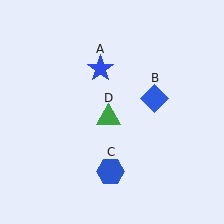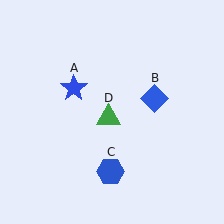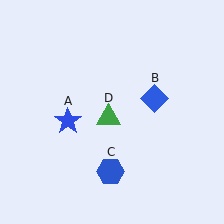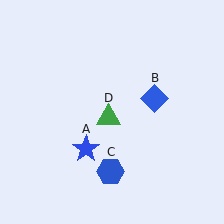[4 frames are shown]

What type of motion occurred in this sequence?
The blue star (object A) rotated counterclockwise around the center of the scene.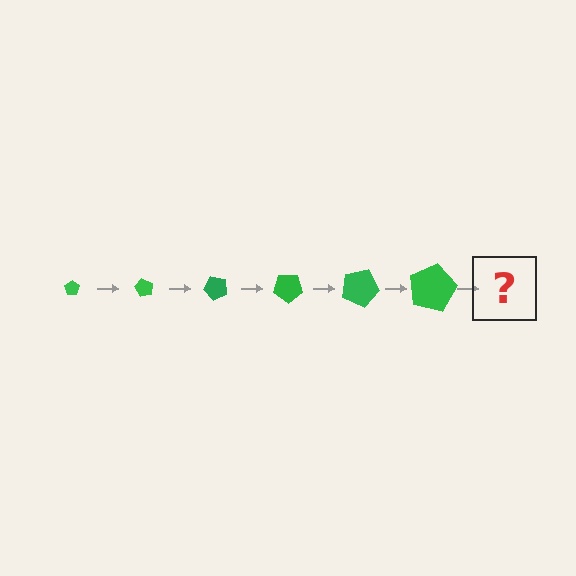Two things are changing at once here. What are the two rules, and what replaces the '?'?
The two rules are that the pentagon grows larger each step and it rotates 60 degrees each step. The '?' should be a pentagon, larger than the previous one and rotated 360 degrees from the start.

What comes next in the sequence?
The next element should be a pentagon, larger than the previous one and rotated 360 degrees from the start.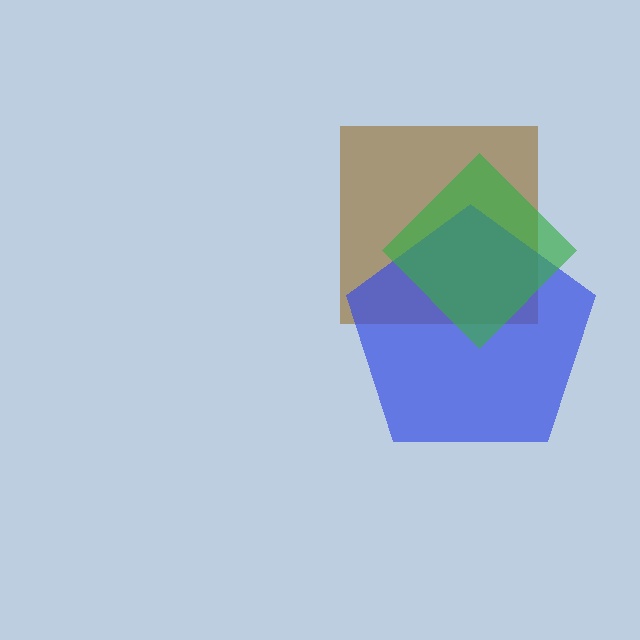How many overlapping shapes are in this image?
There are 3 overlapping shapes in the image.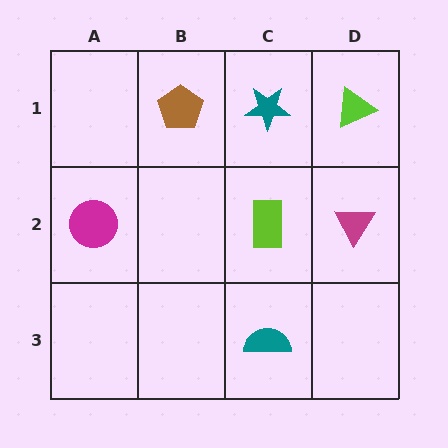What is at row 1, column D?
A lime triangle.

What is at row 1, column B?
A brown pentagon.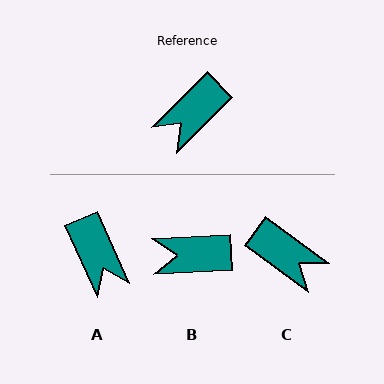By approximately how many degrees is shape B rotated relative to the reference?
Approximately 42 degrees clockwise.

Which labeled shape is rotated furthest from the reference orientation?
C, about 99 degrees away.